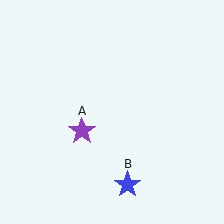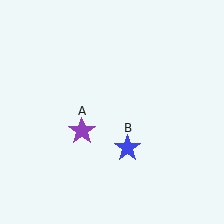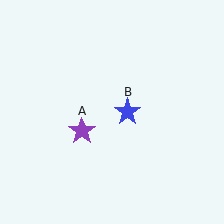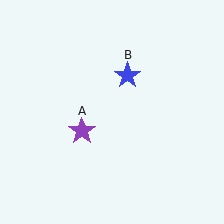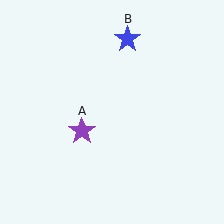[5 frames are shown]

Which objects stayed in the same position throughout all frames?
Purple star (object A) remained stationary.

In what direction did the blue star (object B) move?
The blue star (object B) moved up.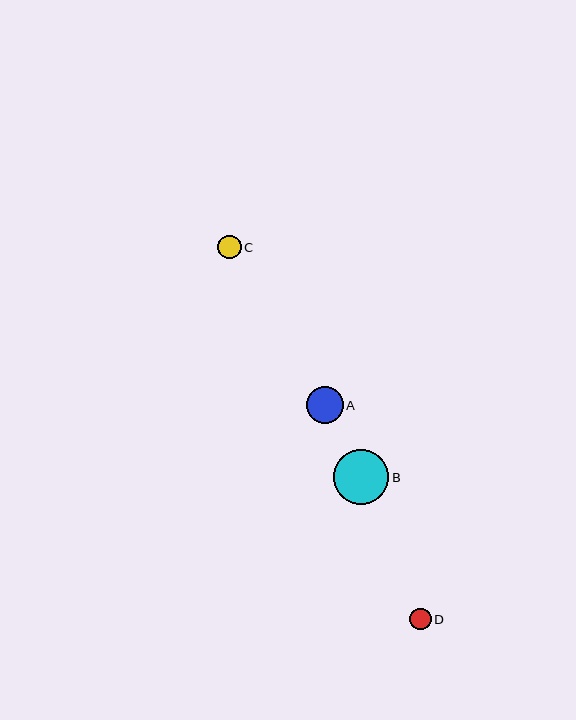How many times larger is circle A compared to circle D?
Circle A is approximately 1.7 times the size of circle D.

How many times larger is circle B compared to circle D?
Circle B is approximately 2.5 times the size of circle D.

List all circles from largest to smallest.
From largest to smallest: B, A, C, D.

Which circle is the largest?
Circle B is the largest with a size of approximately 55 pixels.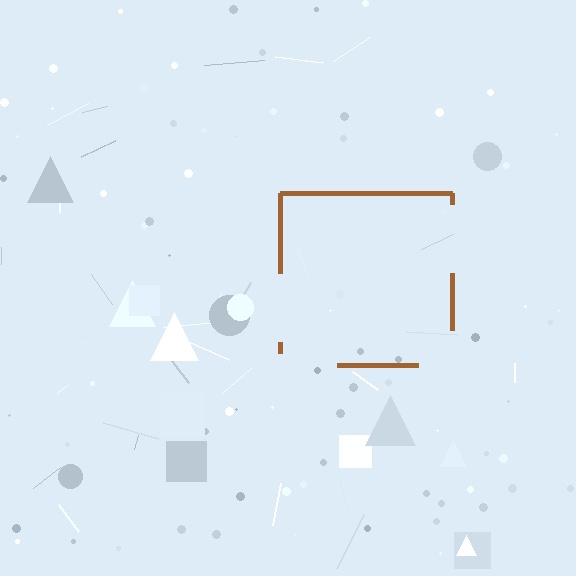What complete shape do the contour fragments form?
The contour fragments form a square.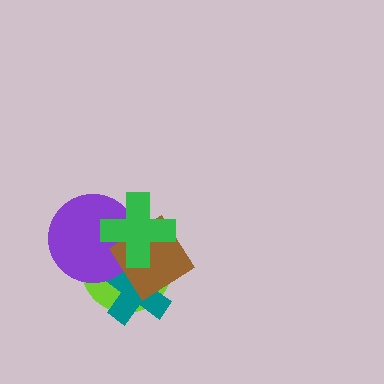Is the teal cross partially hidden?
Yes, it is partially covered by another shape.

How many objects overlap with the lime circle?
4 objects overlap with the lime circle.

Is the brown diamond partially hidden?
Yes, it is partially covered by another shape.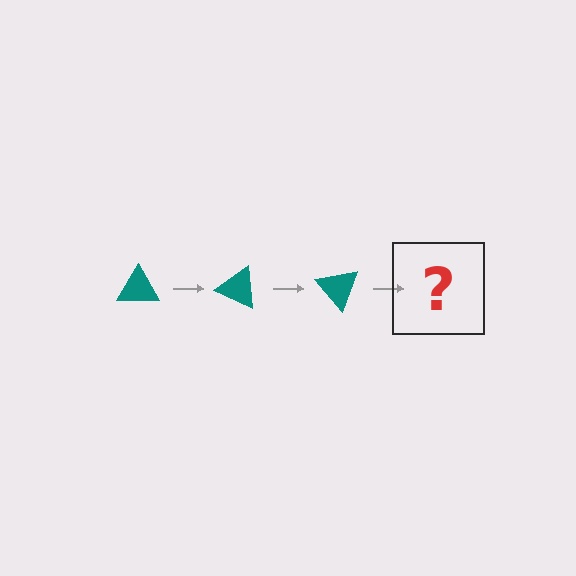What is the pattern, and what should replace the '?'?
The pattern is that the triangle rotates 25 degrees each step. The '?' should be a teal triangle rotated 75 degrees.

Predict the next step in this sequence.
The next step is a teal triangle rotated 75 degrees.